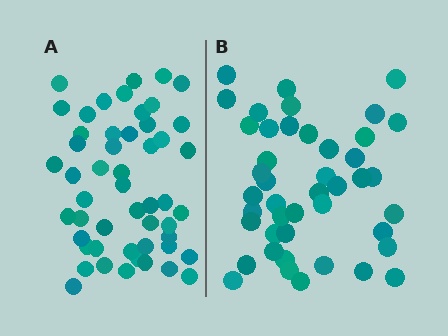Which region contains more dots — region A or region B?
Region A (the left region) has more dots.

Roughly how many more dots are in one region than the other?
Region A has roughly 8 or so more dots than region B.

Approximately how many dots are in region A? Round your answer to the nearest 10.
About 50 dots. (The exact count is 51, which rounds to 50.)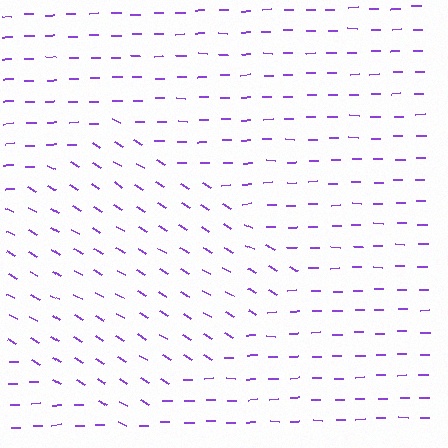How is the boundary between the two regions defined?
The boundary is defined purely by a change in line orientation (approximately 31 degrees difference). All lines are the same color and thickness.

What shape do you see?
I see a diamond.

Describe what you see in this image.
The image is filled with small purple line segments. A diamond region in the image has lines oriented differently from the surrounding lines, creating a visible texture boundary.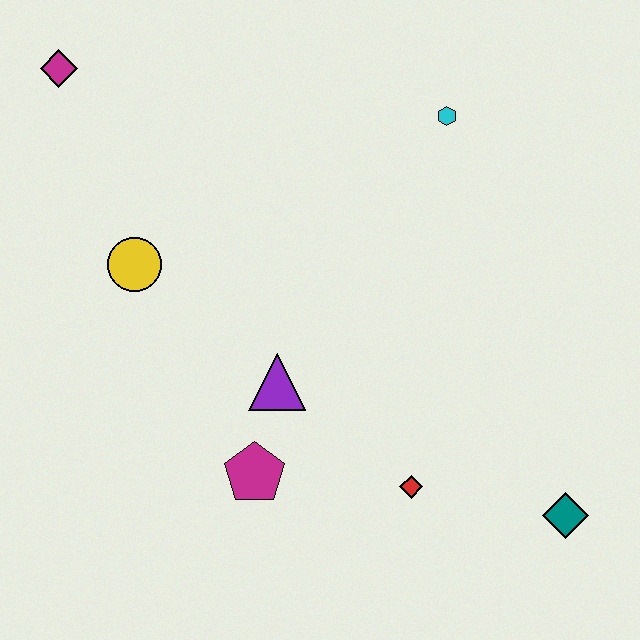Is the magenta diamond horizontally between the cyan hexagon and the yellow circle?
No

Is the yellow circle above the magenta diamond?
No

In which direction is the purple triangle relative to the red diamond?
The purple triangle is to the left of the red diamond.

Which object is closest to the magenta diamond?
The yellow circle is closest to the magenta diamond.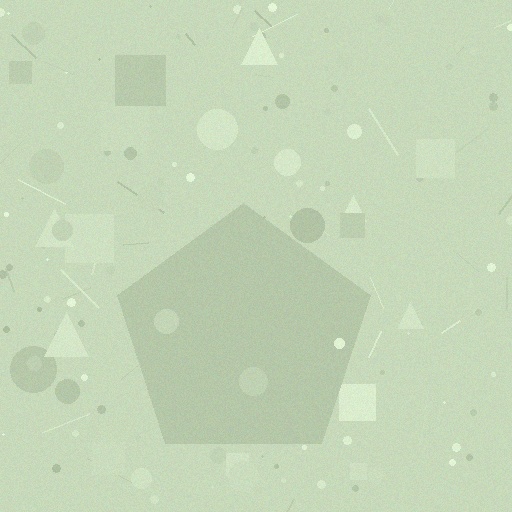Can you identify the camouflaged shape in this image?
The camouflaged shape is a pentagon.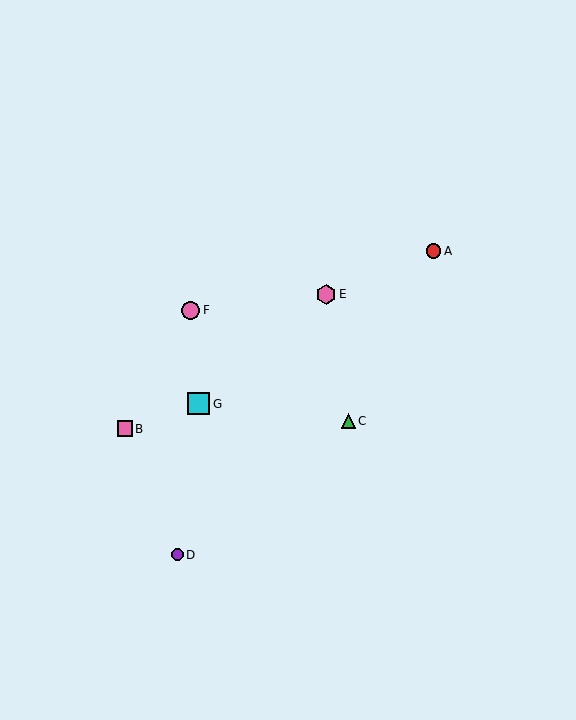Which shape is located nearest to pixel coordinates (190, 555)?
The purple circle (labeled D) at (177, 555) is nearest to that location.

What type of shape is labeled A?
Shape A is a red circle.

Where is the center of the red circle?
The center of the red circle is at (433, 251).